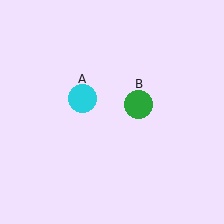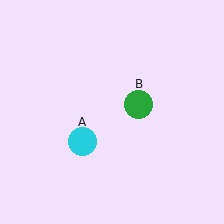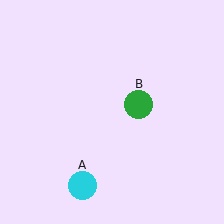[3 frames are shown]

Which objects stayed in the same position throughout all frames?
Green circle (object B) remained stationary.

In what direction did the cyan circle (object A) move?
The cyan circle (object A) moved down.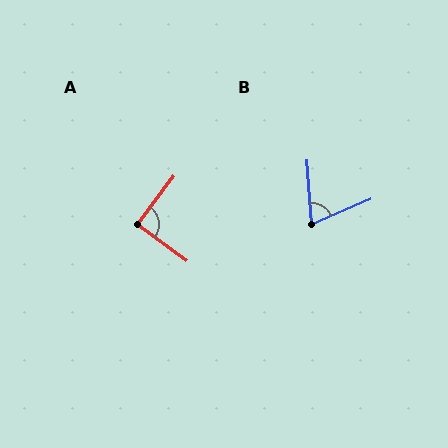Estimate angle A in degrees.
Approximately 90 degrees.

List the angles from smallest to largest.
B (71°), A (90°).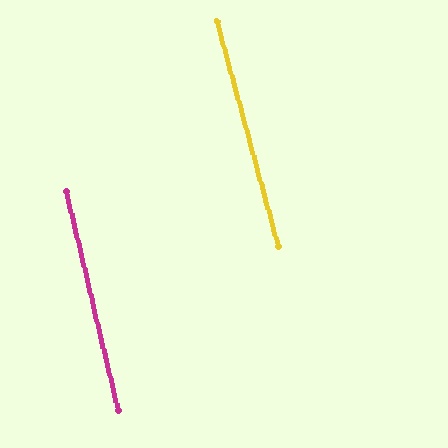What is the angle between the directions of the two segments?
Approximately 2 degrees.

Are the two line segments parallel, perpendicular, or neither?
Parallel — their directions differ by only 2.0°.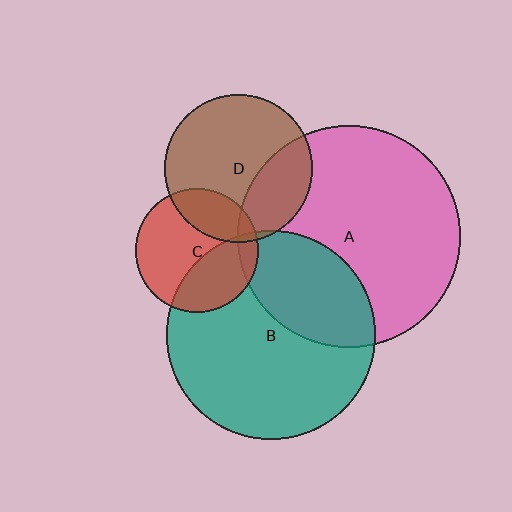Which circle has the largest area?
Circle A (pink).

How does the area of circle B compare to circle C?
Approximately 2.9 times.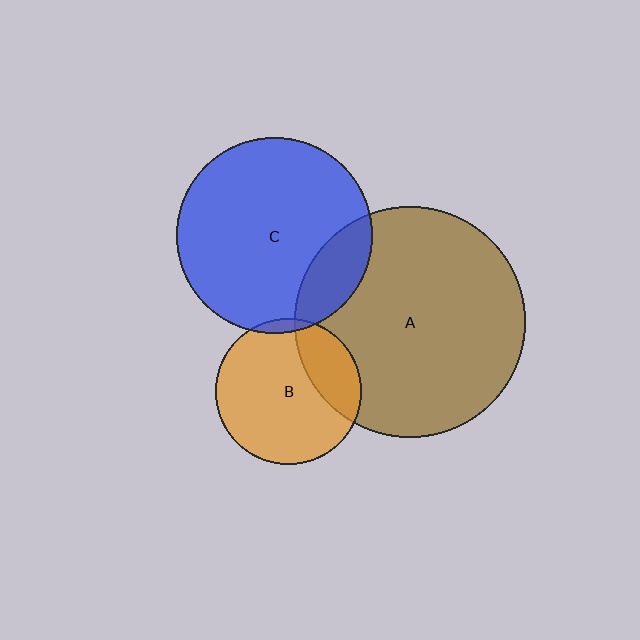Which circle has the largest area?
Circle A (brown).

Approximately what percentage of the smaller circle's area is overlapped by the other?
Approximately 25%.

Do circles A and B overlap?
Yes.